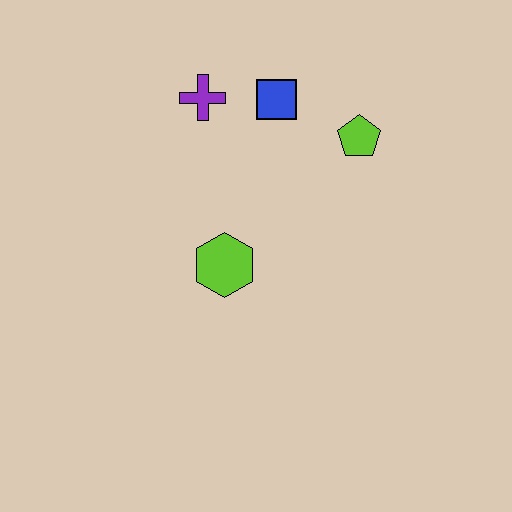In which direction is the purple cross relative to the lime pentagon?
The purple cross is to the left of the lime pentagon.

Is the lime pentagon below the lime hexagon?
No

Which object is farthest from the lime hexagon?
The lime pentagon is farthest from the lime hexagon.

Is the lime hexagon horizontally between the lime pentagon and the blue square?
No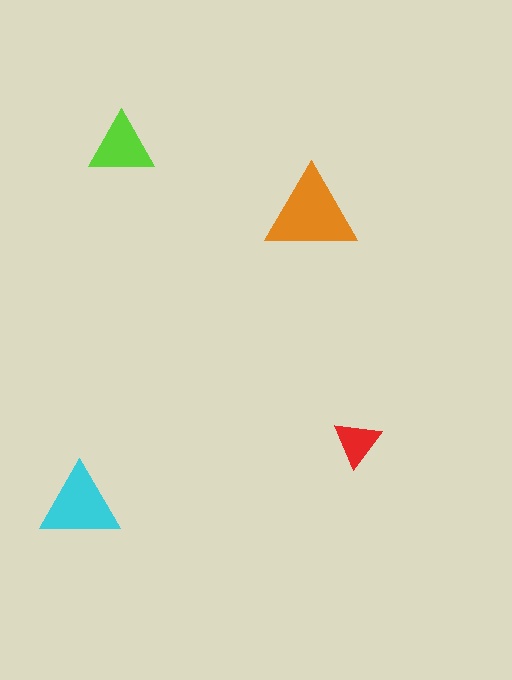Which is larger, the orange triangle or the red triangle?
The orange one.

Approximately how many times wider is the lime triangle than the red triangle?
About 1.5 times wider.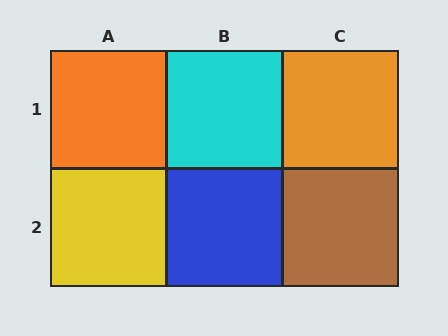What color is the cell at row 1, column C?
Orange.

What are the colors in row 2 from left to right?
Yellow, blue, brown.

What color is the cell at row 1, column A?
Orange.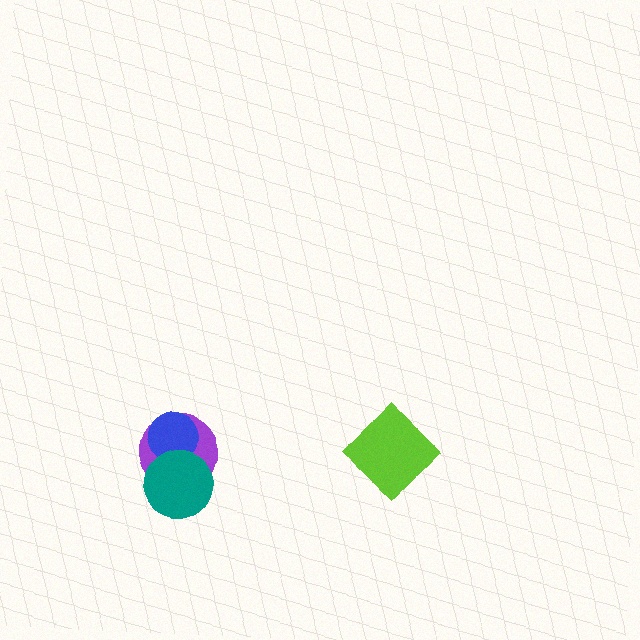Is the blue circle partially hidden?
Yes, it is partially covered by another shape.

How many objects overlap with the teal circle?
2 objects overlap with the teal circle.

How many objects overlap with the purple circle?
2 objects overlap with the purple circle.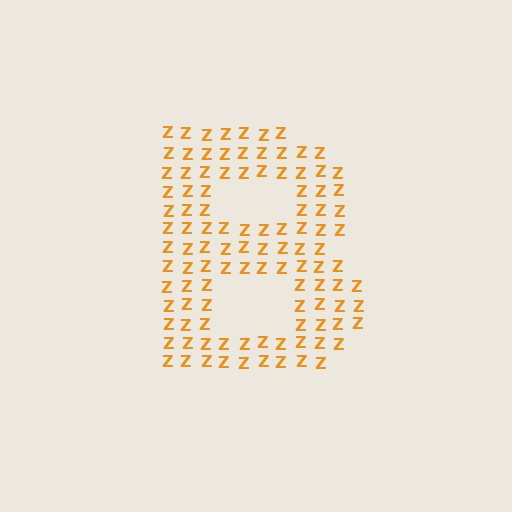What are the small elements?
The small elements are letter Z's.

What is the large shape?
The large shape is the letter B.